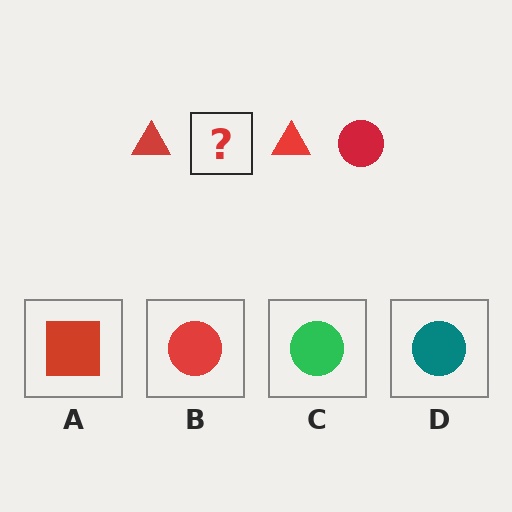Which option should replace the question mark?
Option B.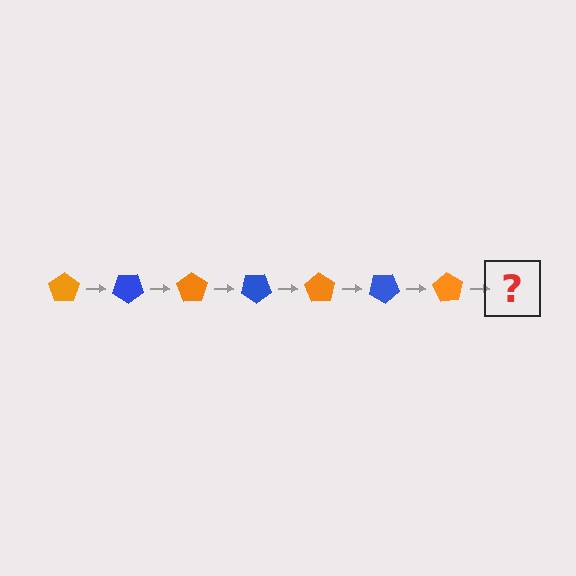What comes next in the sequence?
The next element should be a blue pentagon, rotated 245 degrees from the start.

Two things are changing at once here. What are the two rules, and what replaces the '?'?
The two rules are that it rotates 35 degrees each step and the color cycles through orange and blue. The '?' should be a blue pentagon, rotated 245 degrees from the start.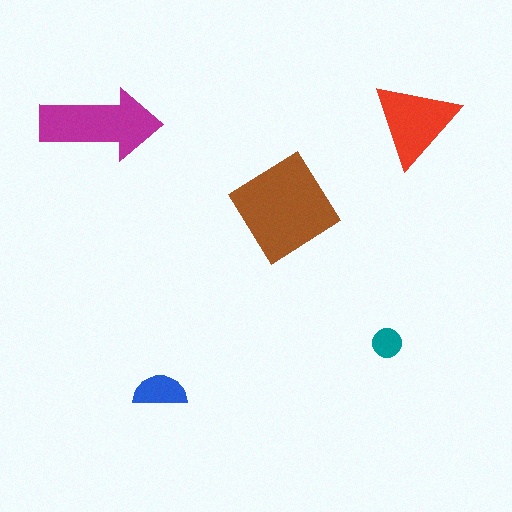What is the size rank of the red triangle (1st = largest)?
3rd.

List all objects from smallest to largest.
The teal circle, the blue semicircle, the red triangle, the magenta arrow, the brown diamond.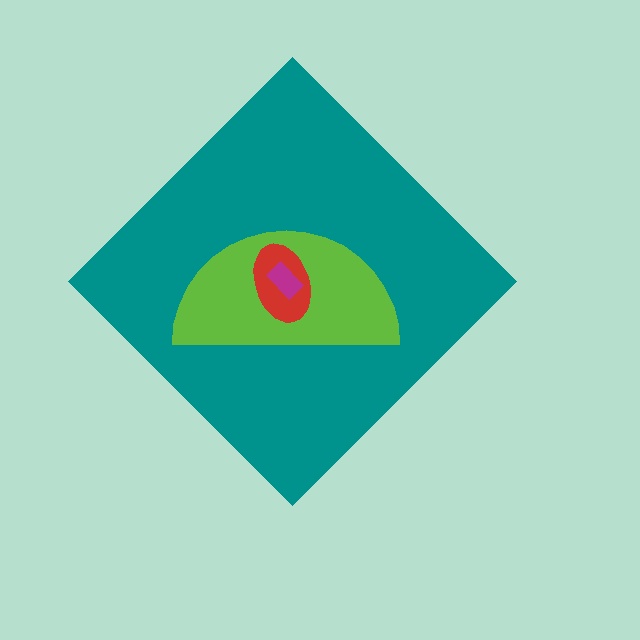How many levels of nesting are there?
4.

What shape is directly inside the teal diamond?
The lime semicircle.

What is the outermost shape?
The teal diamond.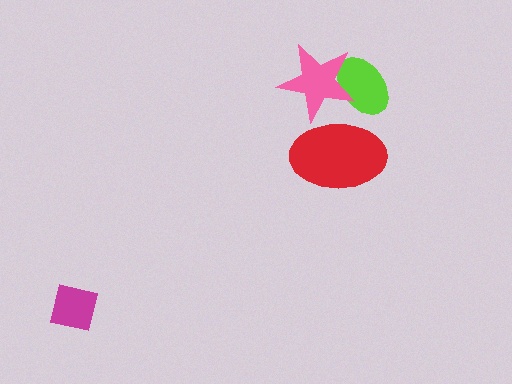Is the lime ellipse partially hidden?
Yes, it is partially covered by another shape.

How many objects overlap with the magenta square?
0 objects overlap with the magenta square.